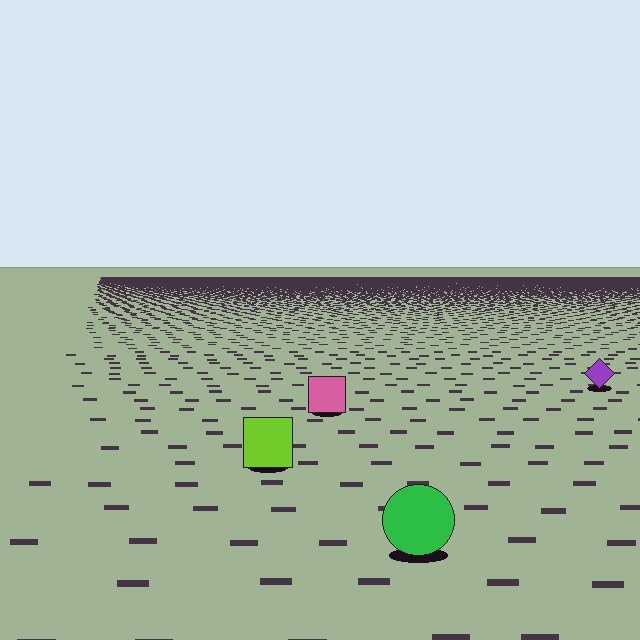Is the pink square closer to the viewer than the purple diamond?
Yes. The pink square is closer — you can tell from the texture gradient: the ground texture is coarser near it.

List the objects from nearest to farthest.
From nearest to farthest: the green circle, the lime square, the pink square, the purple diamond.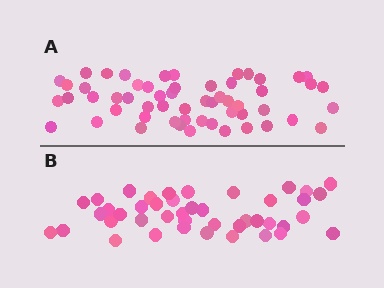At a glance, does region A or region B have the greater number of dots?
Region A (the top region) has more dots.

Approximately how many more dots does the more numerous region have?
Region A has approximately 15 more dots than region B.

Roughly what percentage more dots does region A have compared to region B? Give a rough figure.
About 30% more.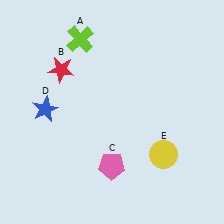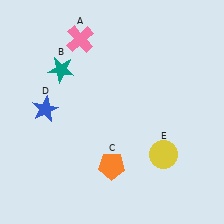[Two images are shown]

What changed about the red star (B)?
In Image 1, B is red. In Image 2, it changed to teal.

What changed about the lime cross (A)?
In Image 1, A is lime. In Image 2, it changed to pink.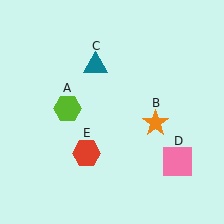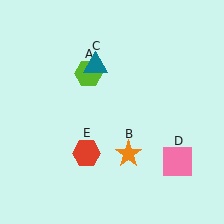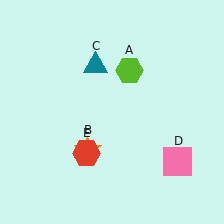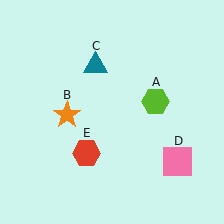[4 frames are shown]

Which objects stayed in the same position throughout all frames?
Teal triangle (object C) and pink square (object D) and red hexagon (object E) remained stationary.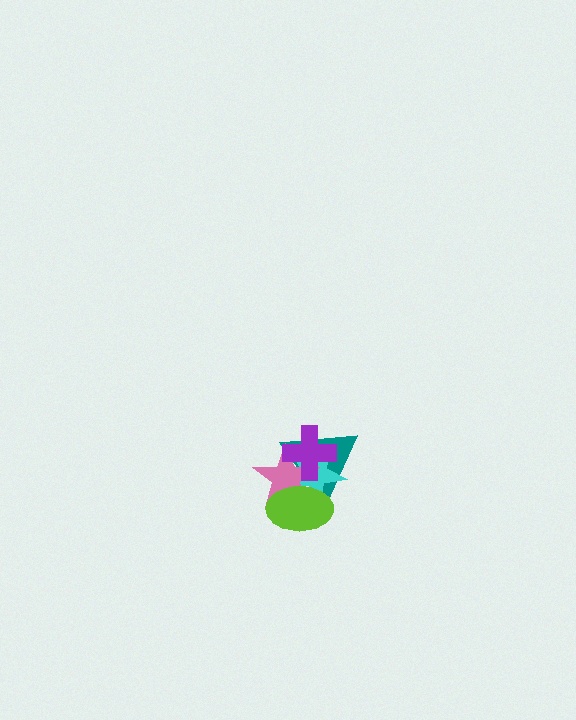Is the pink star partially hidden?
Yes, it is partially covered by another shape.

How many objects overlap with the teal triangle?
4 objects overlap with the teal triangle.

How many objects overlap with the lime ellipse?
3 objects overlap with the lime ellipse.